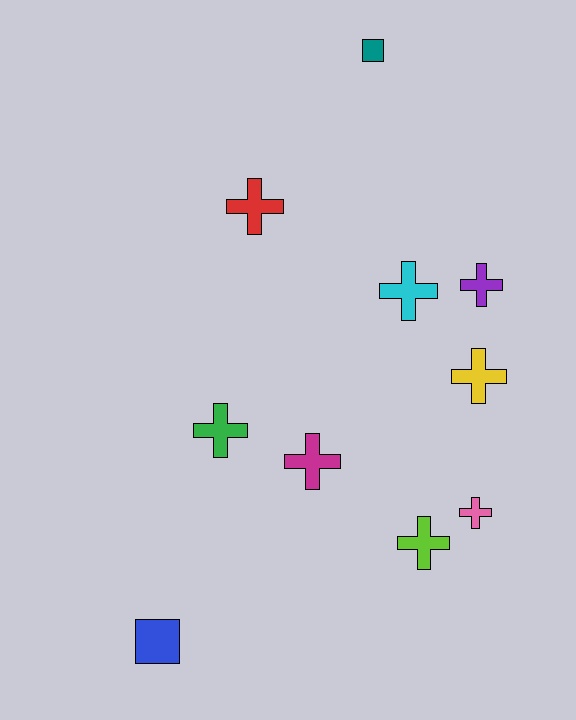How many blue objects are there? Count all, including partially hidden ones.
There is 1 blue object.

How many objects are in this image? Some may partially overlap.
There are 10 objects.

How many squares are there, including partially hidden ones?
There are 2 squares.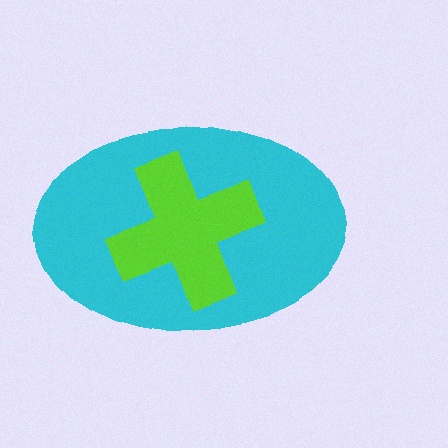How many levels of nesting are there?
2.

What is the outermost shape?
The cyan ellipse.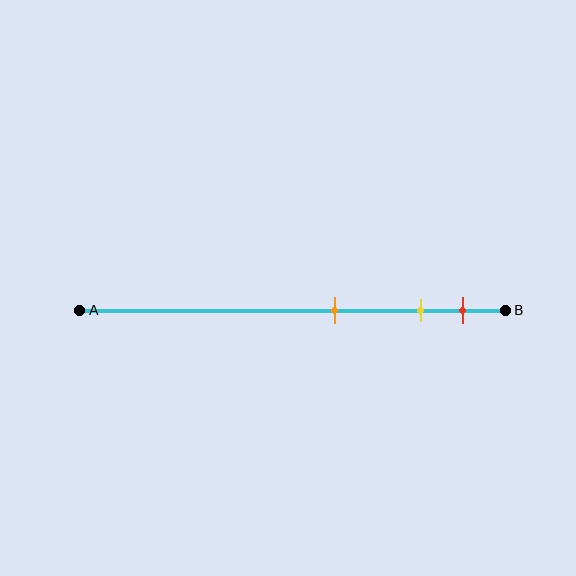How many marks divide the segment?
There are 3 marks dividing the segment.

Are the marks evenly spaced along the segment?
No, the marks are not evenly spaced.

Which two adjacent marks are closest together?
The yellow and red marks are the closest adjacent pair.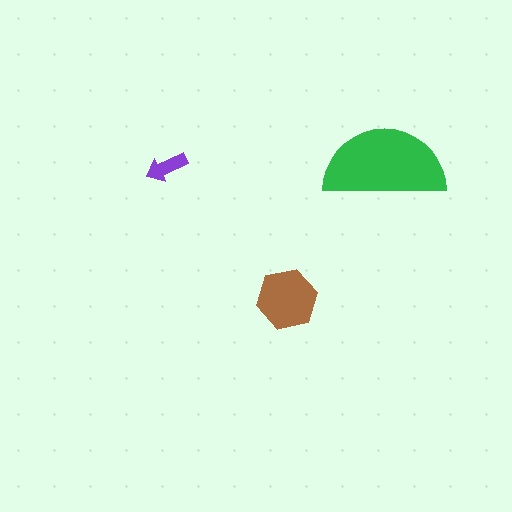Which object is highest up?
The green semicircle is topmost.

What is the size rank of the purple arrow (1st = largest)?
3rd.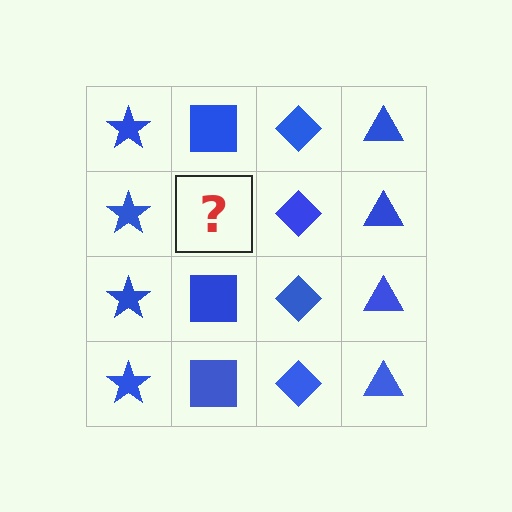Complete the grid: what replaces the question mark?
The question mark should be replaced with a blue square.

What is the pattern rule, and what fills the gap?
The rule is that each column has a consistent shape. The gap should be filled with a blue square.